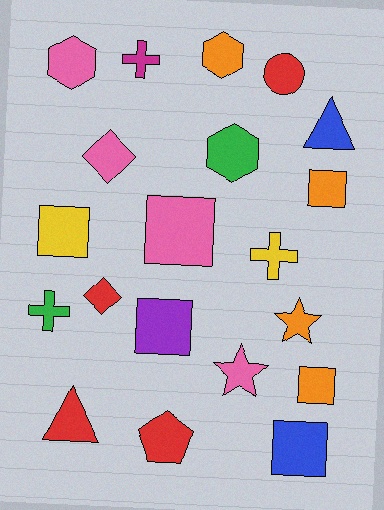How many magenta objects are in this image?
There is 1 magenta object.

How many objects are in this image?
There are 20 objects.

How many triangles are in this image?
There are 2 triangles.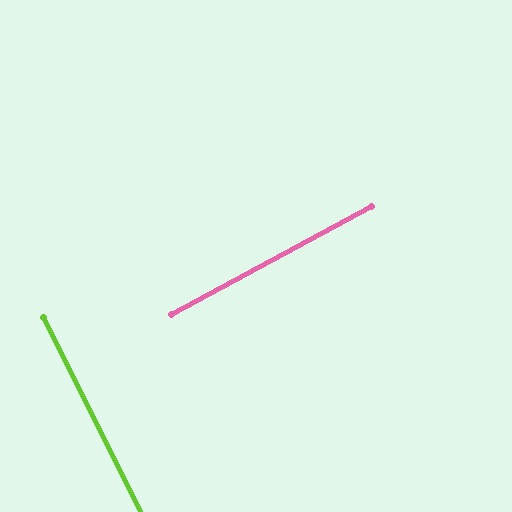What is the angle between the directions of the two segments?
Approximately 88 degrees.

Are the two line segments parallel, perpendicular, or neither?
Perpendicular — they meet at approximately 88°.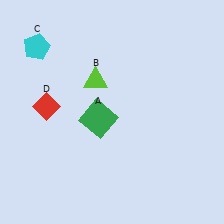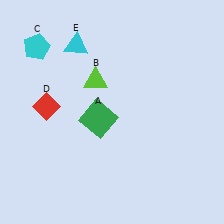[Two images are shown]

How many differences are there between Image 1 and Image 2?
There is 1 difference between the two images.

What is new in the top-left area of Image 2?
A cyan triangle (E) was added in the top-left area of Image 2.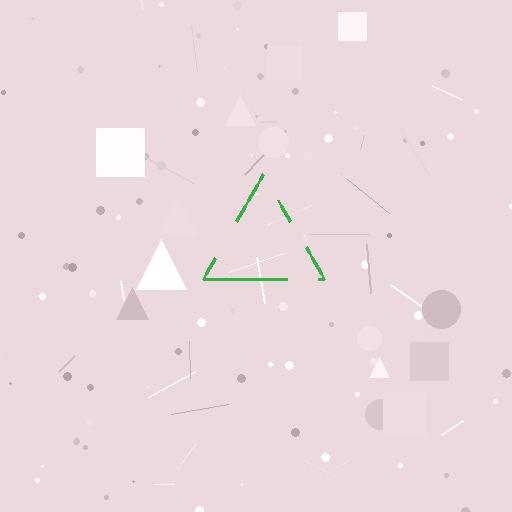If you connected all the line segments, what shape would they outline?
They would outline a triangle.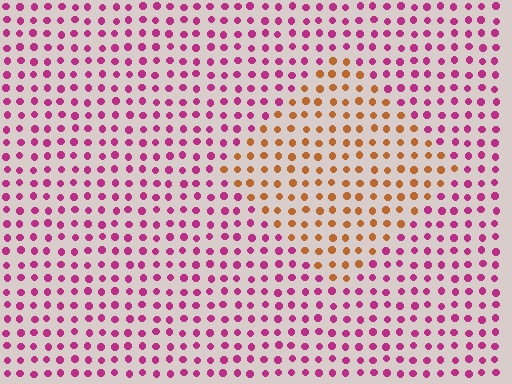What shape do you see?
I see a diamond.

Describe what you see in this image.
The image is filled with small magenta elements in a uniform arrangement. A diamond-shaped region is visible where the elements are tinted to a slightly different hue, forming a subtle color boundary.